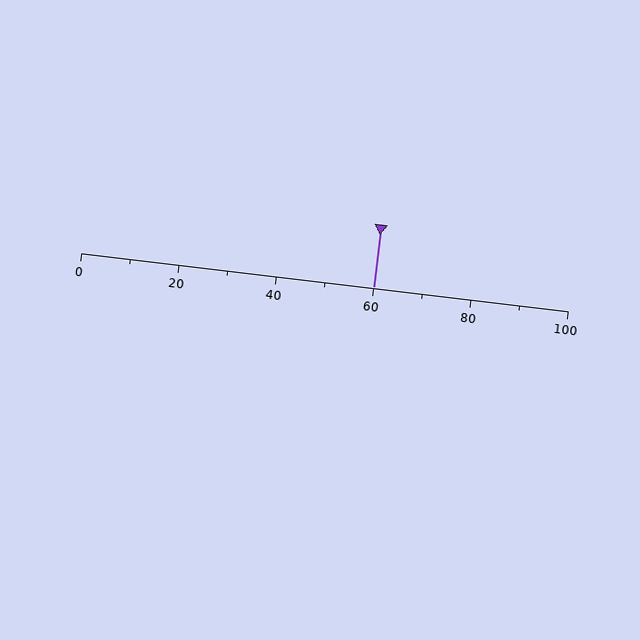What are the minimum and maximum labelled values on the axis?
The axis runs from 0 to 100.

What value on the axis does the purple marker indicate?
The marker indicates approximately 60.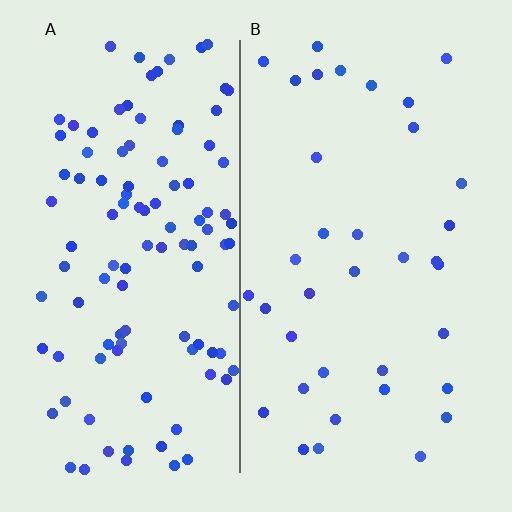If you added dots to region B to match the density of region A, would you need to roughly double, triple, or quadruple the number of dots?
Approximately triple.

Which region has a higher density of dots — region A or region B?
A (the left).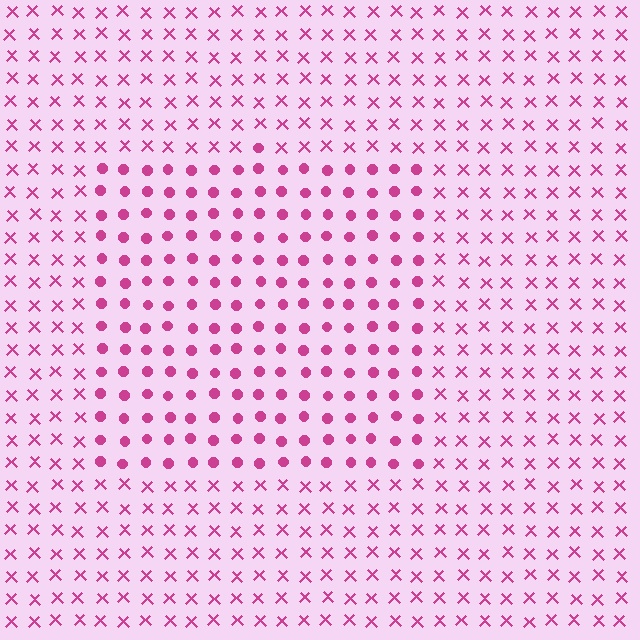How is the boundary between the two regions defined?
The boundary is defined by a change in element shape: circles inside vs. X marks outside. All elements share the same color and spacing.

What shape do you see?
I see a rectangle.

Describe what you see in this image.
The image is filled with small magenta elements arranged in a uniform grid. A rectangle-shaped region contains circles, while the surrounding area contains X marks. The boundary is defined purely by the change in element shape.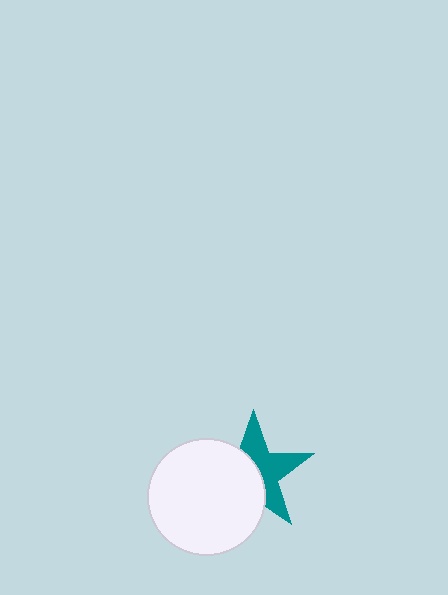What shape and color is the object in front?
The object in front is a white circle.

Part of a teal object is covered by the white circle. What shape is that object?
It is a star.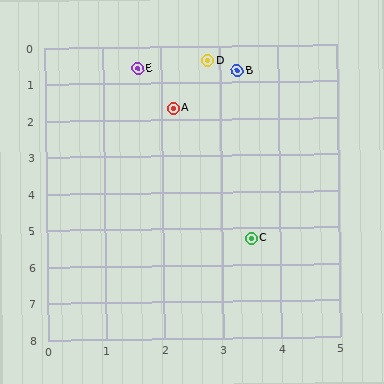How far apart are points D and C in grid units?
Points D and C are about 4.9 grid units apart.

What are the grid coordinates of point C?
Point C is at approximately (3.5, 5.3).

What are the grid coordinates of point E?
Point E is at approximately (1.6, 0.6).